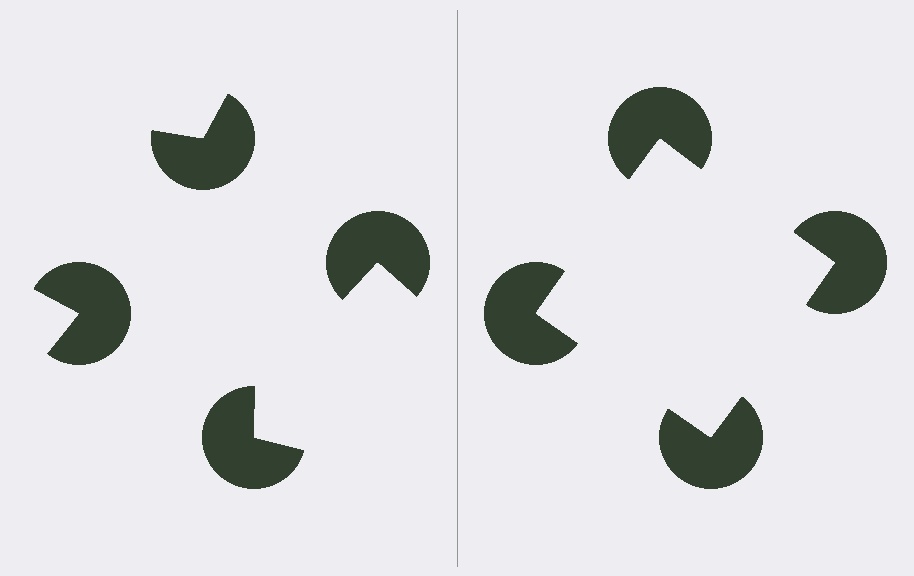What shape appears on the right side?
An illusory square.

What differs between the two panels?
The pac-man discs are positioned identically on both sides; only the wedge orientations differ. On the right they align to a square; on the left they are misaligned.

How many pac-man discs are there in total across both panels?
8 — 4 on each side.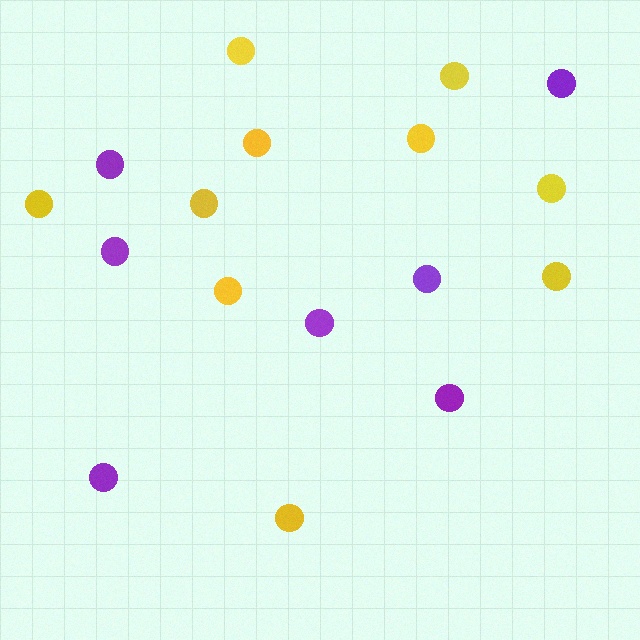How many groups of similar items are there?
There are 2 groups: one group of purple circles (7) and one group of yellow circles (10).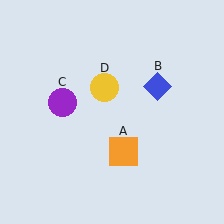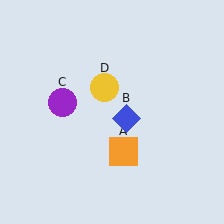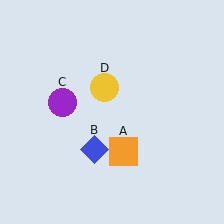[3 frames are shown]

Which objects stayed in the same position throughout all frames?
Orange square (object A) and purple circle (object C) and yellow circle (object D) remained stationary.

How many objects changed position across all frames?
1 object changed position: blue diamond (object B).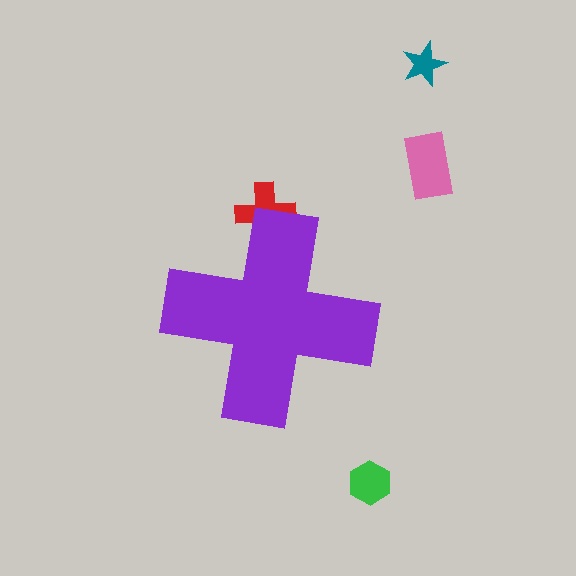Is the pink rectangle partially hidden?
No, the pink rectangle is fully visible.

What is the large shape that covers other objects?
A purple cross.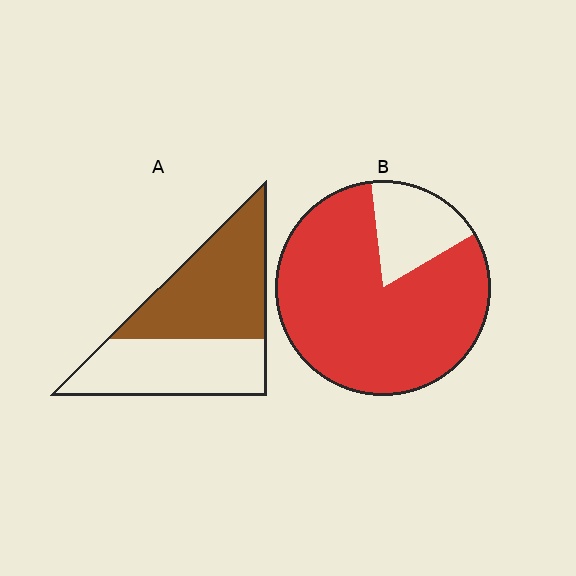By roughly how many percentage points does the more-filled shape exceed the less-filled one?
By roughly 30 percentage points (B over A).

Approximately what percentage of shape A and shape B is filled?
A is approximately 55% and B is approximately 80%.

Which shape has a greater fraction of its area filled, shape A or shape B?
Shape B.